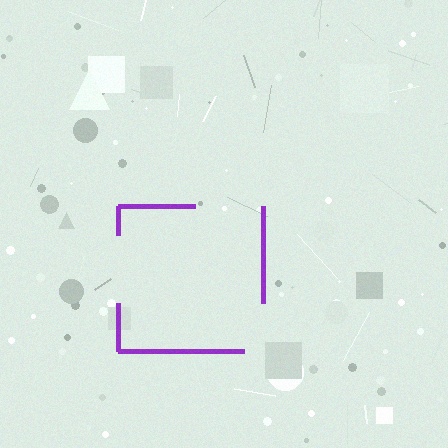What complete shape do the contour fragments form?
The contour fragments form a square.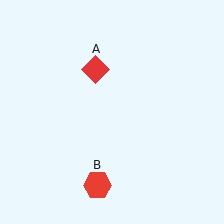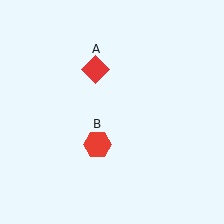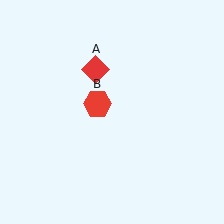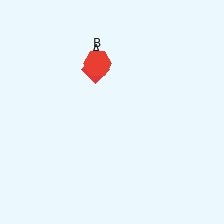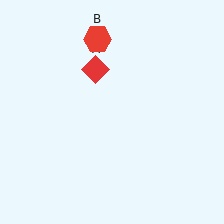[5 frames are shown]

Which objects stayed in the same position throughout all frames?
Red diamond (object A) remained stationary.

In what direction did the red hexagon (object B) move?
The red hexagon (object B) moved up.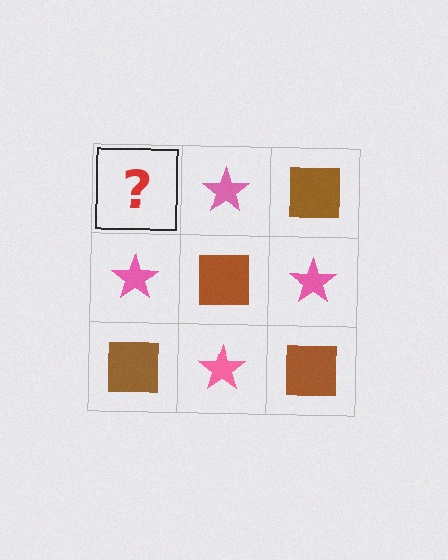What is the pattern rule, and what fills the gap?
The rule is that it alternates brown square and pink star in a checkerboard pattern. The gap should be filled with a brown square.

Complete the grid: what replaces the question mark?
The question mark should be replaced with a brown square.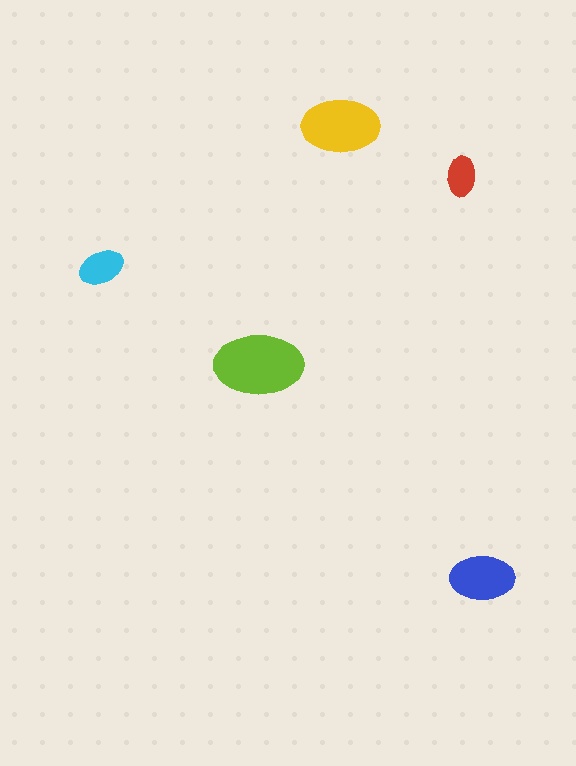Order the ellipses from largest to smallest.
the lime one, the yellow one, the blue one, the cyan one, the red one.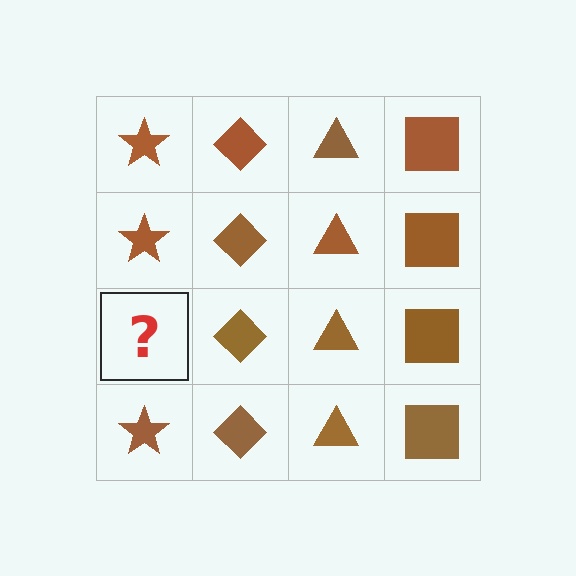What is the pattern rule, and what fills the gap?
The rule is that each column has a consistent shape. The gap should be filled with a brown star.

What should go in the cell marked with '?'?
The missing cell should contain a brown star.